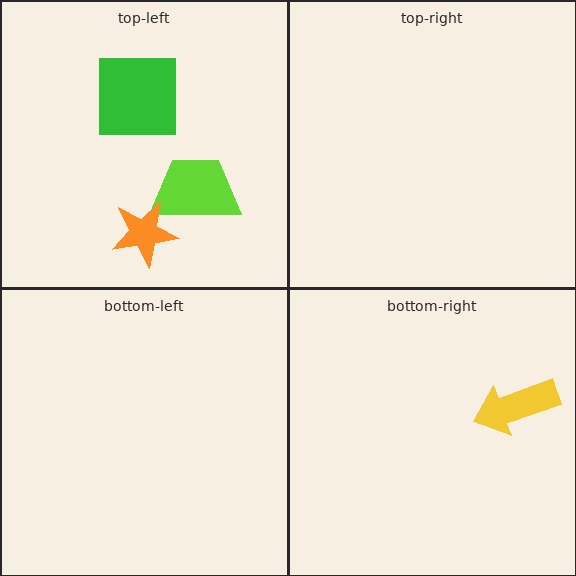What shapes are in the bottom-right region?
The yellow arrow.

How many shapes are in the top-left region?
3.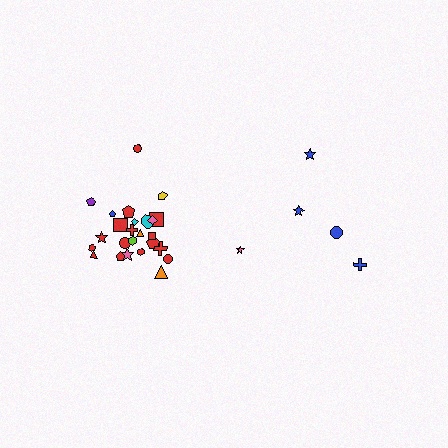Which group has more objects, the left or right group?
The left group.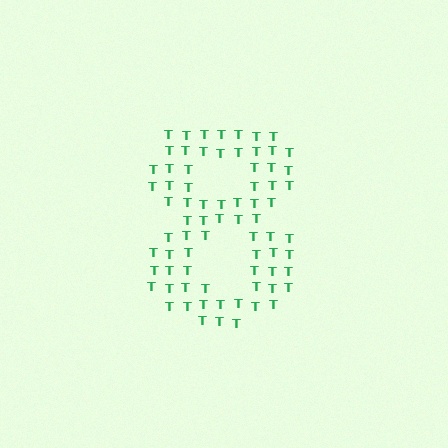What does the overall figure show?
The overall figure shows the digit 8.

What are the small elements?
The small elements are letter T's.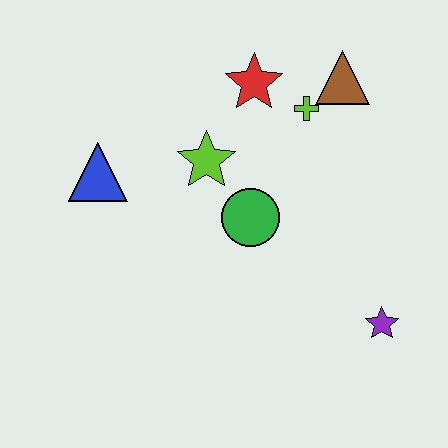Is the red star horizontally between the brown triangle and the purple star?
No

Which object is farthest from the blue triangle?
The purple star is farthest from the blue triangle.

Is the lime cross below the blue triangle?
No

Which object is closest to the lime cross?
The brown triangle is closest to the lime cross.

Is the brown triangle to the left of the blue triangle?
No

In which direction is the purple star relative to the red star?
The purple star is below the red star.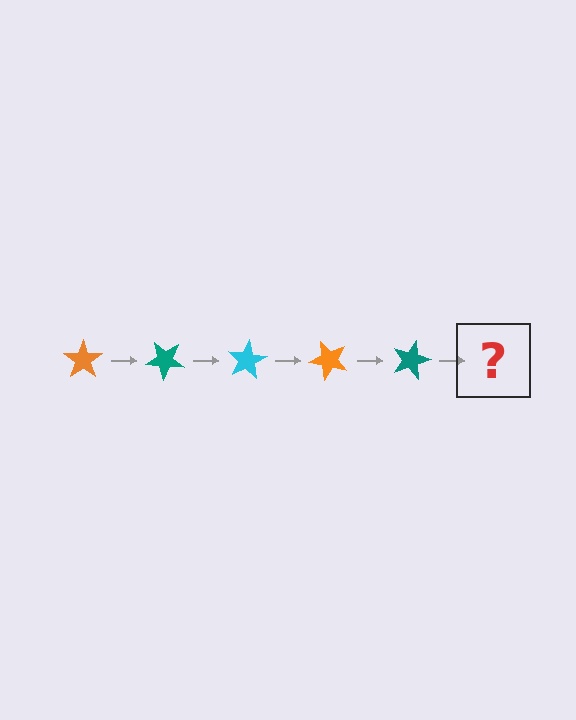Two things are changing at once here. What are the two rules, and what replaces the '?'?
The two rules are that it rotates 40 degrees each step and the color cycles through orange, teal, and cyan. The '?' should be a cyan star, rotated 200 degrees from the start.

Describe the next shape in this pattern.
It should be a cyan star, rotated 200 degrees from the start.